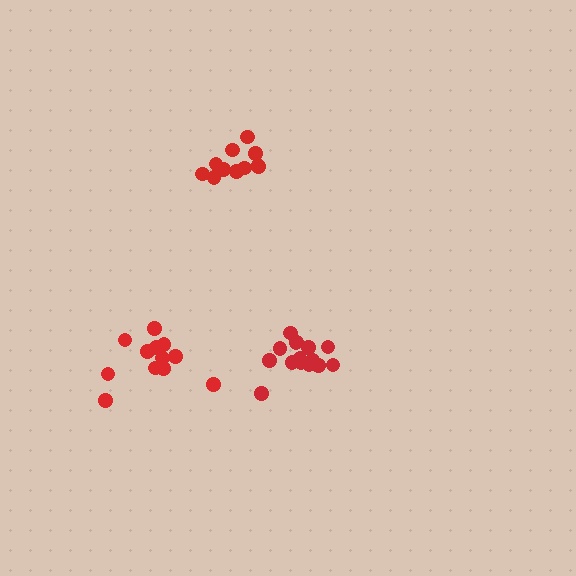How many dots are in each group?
Group 1: 12 dots, Group 2: 15 dots, Group 3: 12 dots (39 total).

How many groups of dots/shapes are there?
There are 3 groups.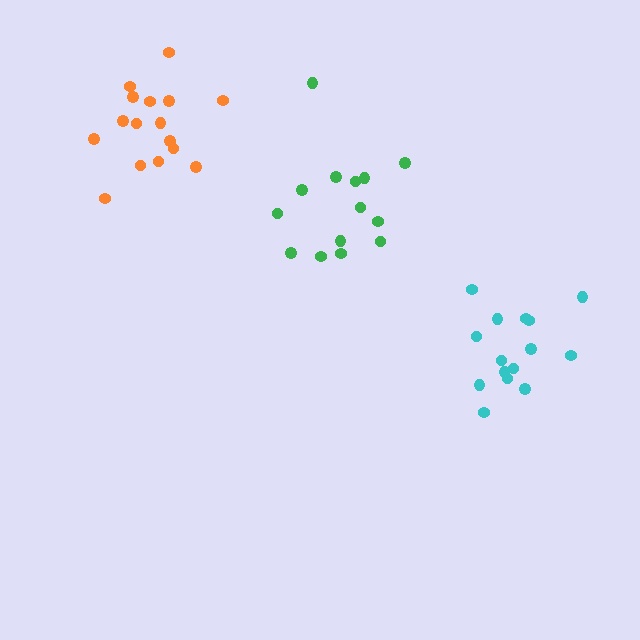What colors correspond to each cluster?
The clusters are colored: green, orange, cyan.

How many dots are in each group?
Group 1: 14 dots, Group 2: 16 dots, Group 3: 15 dots (45 total).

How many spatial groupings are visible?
There are 3 spatial groupings.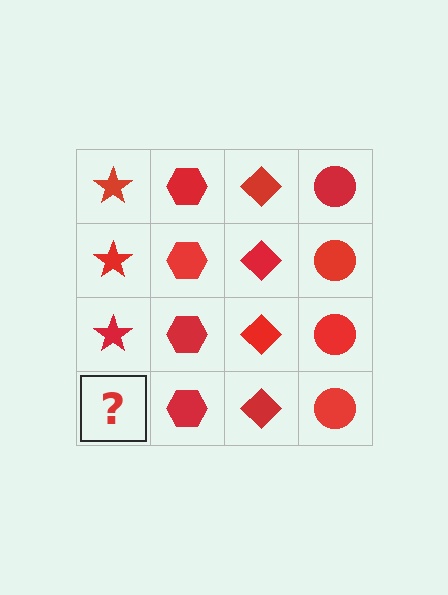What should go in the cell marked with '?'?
The missing cell should contain a red star.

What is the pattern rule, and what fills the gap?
The rule is that each column has a consistent shape. The gap should be filled with a red star.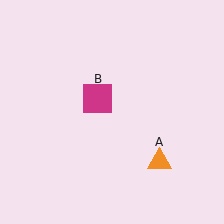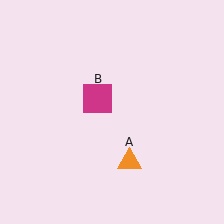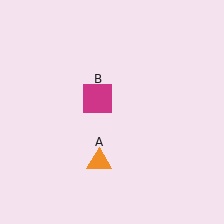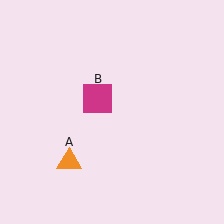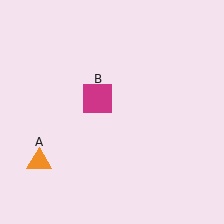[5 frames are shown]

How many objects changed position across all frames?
1 object changed position: orange triangle (object A).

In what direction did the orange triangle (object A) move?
The orange triangle (object A) moved left.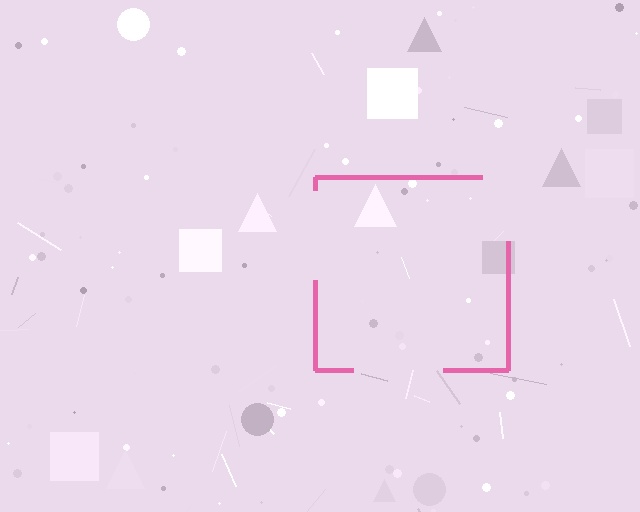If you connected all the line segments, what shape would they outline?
They would outline a square.